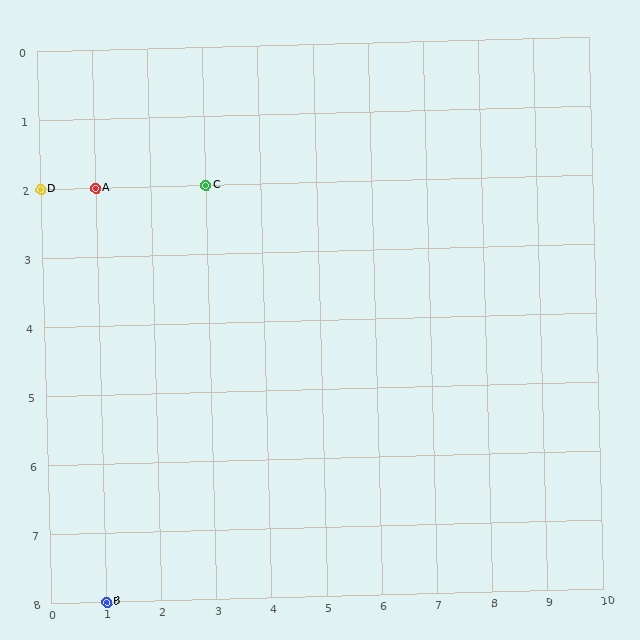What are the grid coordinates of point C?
Point C is at grid coordinates (3, 2).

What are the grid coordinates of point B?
Point B is at grid coordinates (1, 8).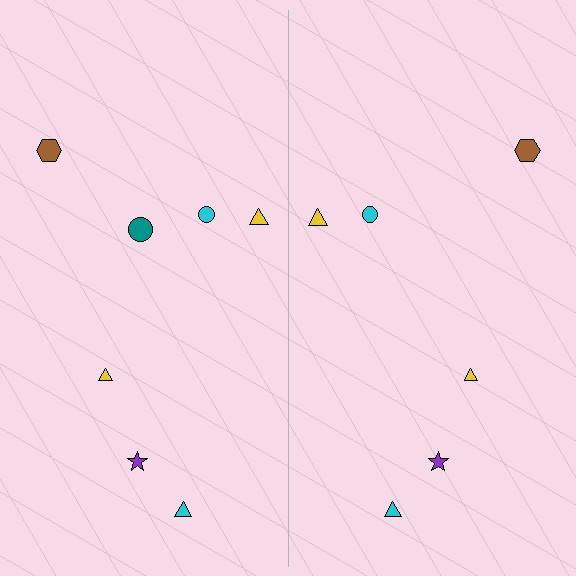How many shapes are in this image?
There are 13 shapes in this image.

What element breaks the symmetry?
A teal circle is missing from the right side.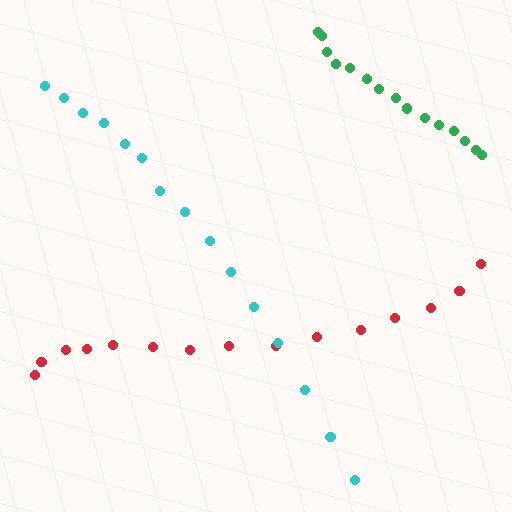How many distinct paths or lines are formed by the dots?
There are 3 distinct paths.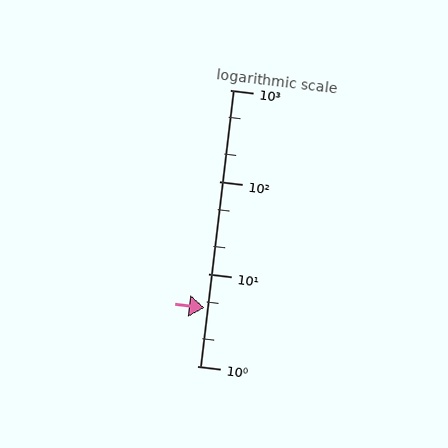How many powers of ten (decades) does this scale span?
The scale spans 3 decades, from 1 to 1000.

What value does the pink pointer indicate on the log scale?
The pointer indicates approximately 4.3.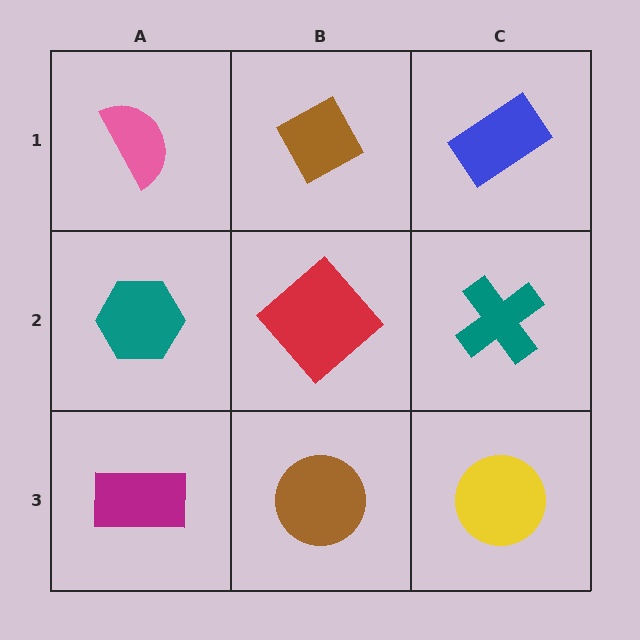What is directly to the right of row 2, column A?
A red diamond.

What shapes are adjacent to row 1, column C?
A teal cross (row 2, column C), a brown diamond (row 1, column B).